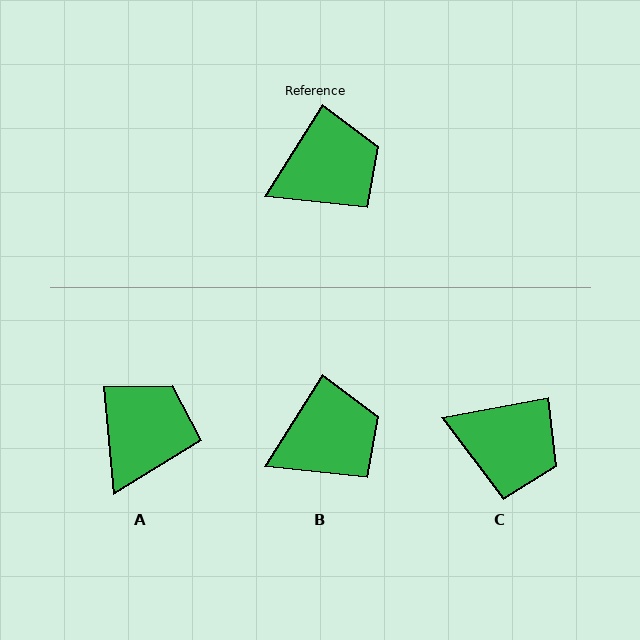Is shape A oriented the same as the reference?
No, it is off by about 37 degrees.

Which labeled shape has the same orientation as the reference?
B.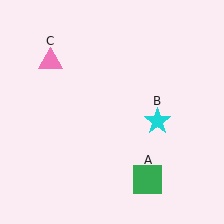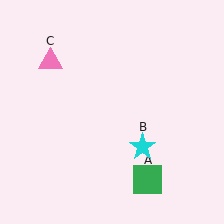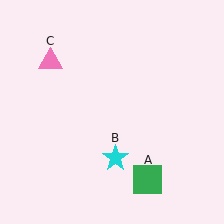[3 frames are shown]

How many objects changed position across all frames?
1 object changed position: cyan star (object B).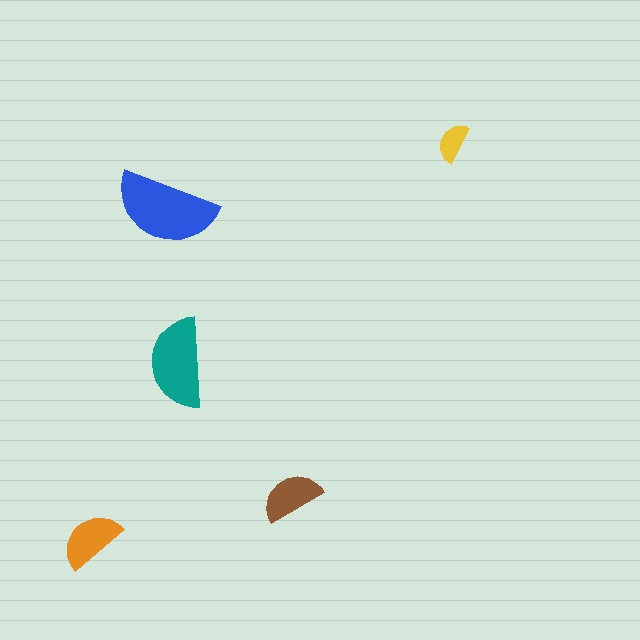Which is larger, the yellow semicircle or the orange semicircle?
The orange one.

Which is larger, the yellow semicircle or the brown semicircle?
The brown one.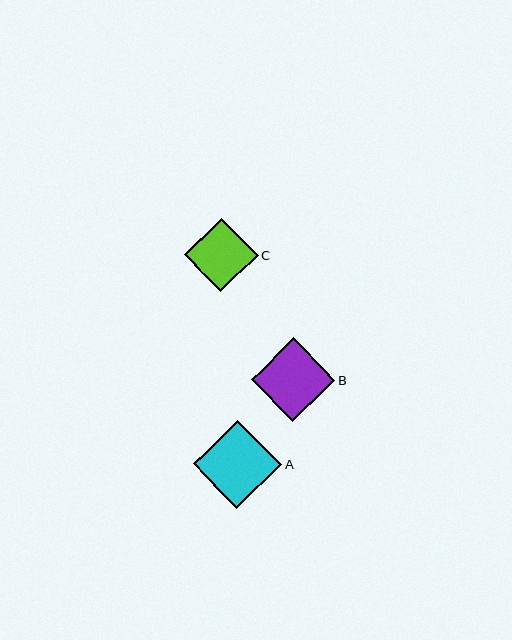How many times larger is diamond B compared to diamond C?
Diamond B is approximately 1.1 times the size of diamond C.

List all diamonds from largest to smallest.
From largest to smallest: A, B, C.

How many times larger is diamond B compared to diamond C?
Diamond B is approximately 1.1 times the size of diamond C.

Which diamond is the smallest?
Diamond C is the smallest with a size of approximately 73 pixels.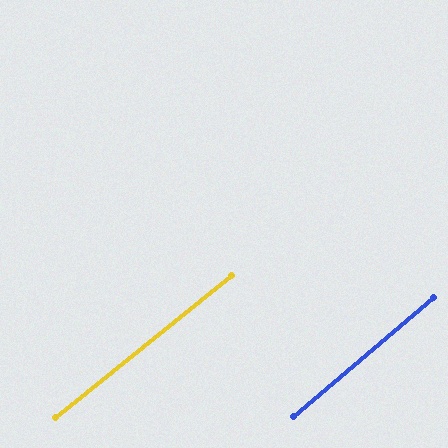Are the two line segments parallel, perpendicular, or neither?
Parallel — their directions differ by only 1.3°.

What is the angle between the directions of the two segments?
Approximately 1 degree.